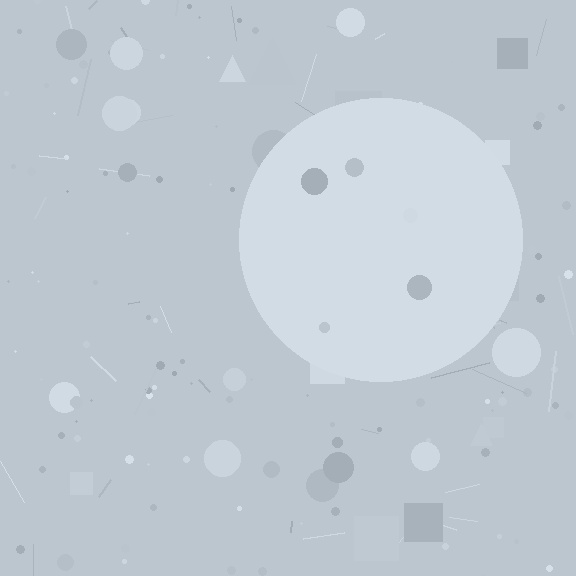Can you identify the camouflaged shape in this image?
The camouflaged shape is a circle.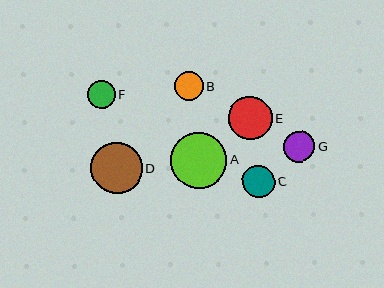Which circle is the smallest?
Circle F is the smallest with a size of approximately 28 pixels.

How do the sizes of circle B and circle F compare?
Circle B and circle F are approximately the same size.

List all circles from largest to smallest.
From largest to smallest: A, D, E, C, G, B, F.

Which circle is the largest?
Circle A is the largest with a size of approximately 56 pixels.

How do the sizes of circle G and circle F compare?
Circle G and circle F are approximately the same size.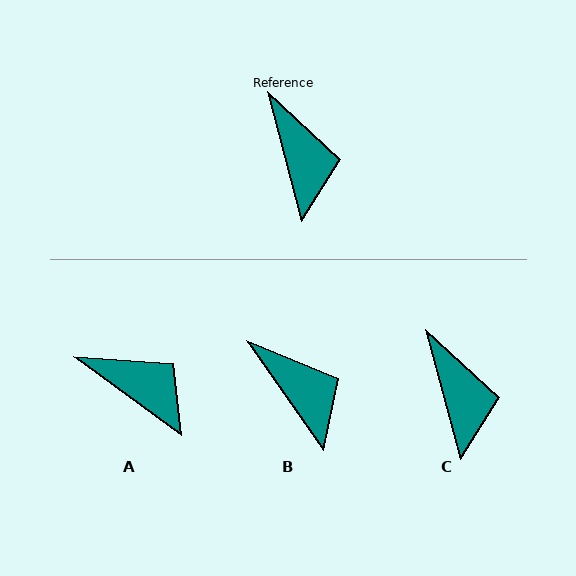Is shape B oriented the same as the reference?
No, it is off by about 20 degrees.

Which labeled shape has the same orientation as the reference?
C.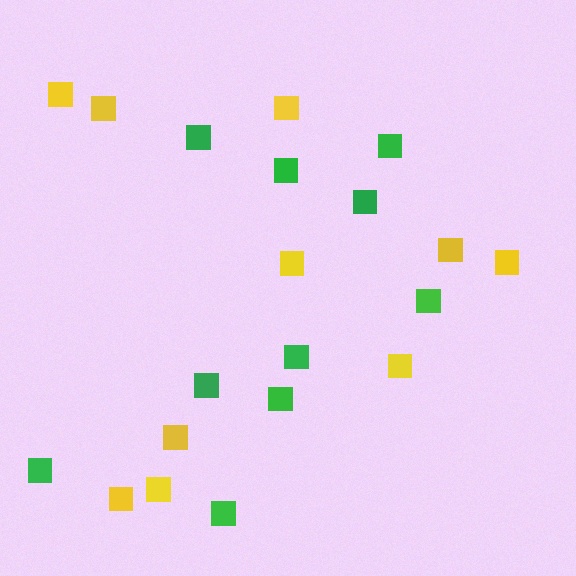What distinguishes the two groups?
There are 2 groups: one group of green squares (10) and one group of yellow squares (10).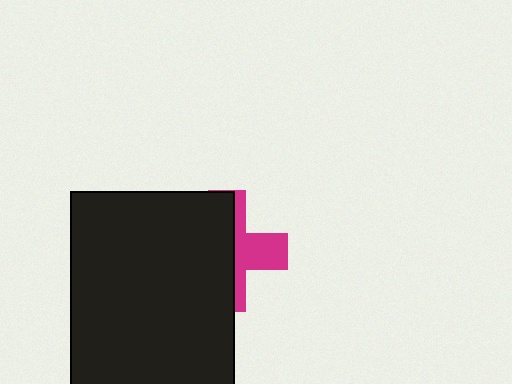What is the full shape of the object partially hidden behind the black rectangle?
The partially hidden object is a magenta cross.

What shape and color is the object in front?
The object in front is a black rectangle.